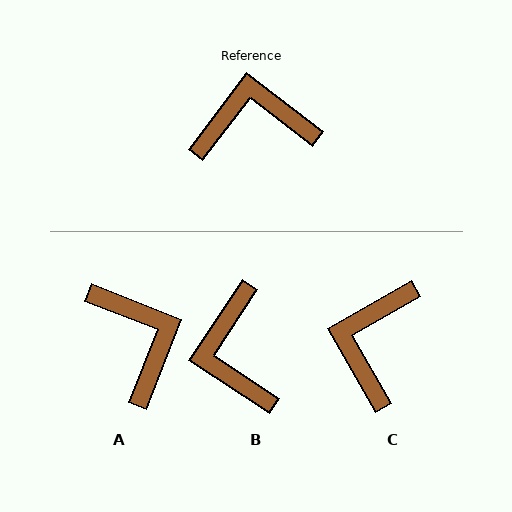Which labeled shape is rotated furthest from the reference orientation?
B, about 94 degrees away.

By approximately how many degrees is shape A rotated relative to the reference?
Approximately 74 degrees clockwise.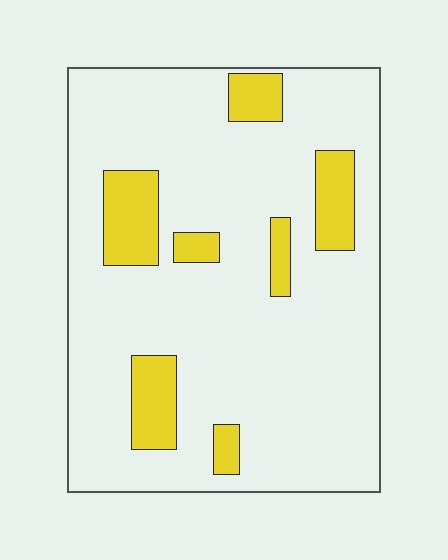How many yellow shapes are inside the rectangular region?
7.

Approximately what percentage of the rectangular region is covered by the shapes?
Approximately 15%.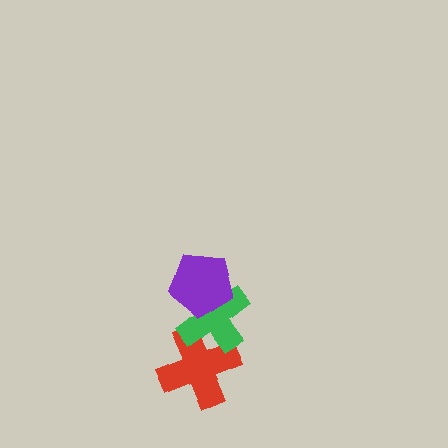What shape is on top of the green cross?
The purple pentagon is on top of the green cross.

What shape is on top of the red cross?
The green cross is on top of the red cross.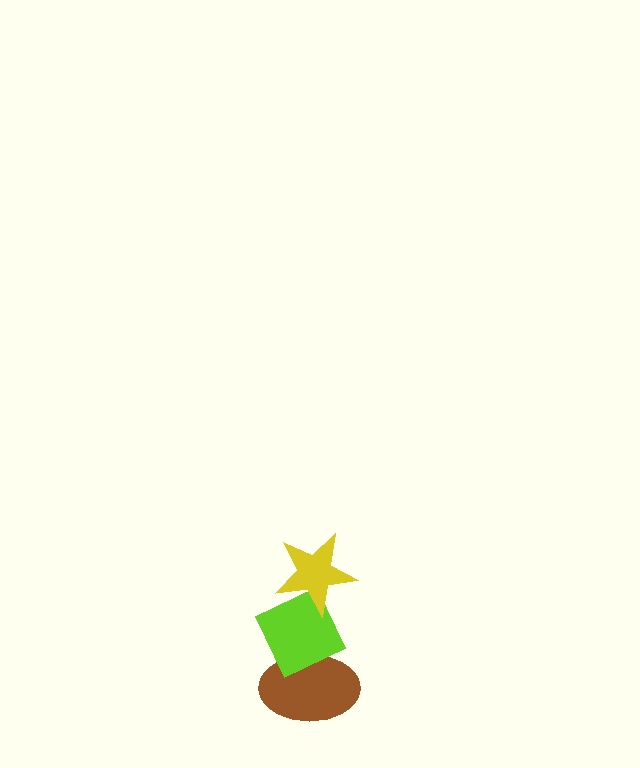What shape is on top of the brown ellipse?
The lime diamond is on top of the brown ellipse.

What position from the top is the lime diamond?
The lime diamond is 2nd from the top.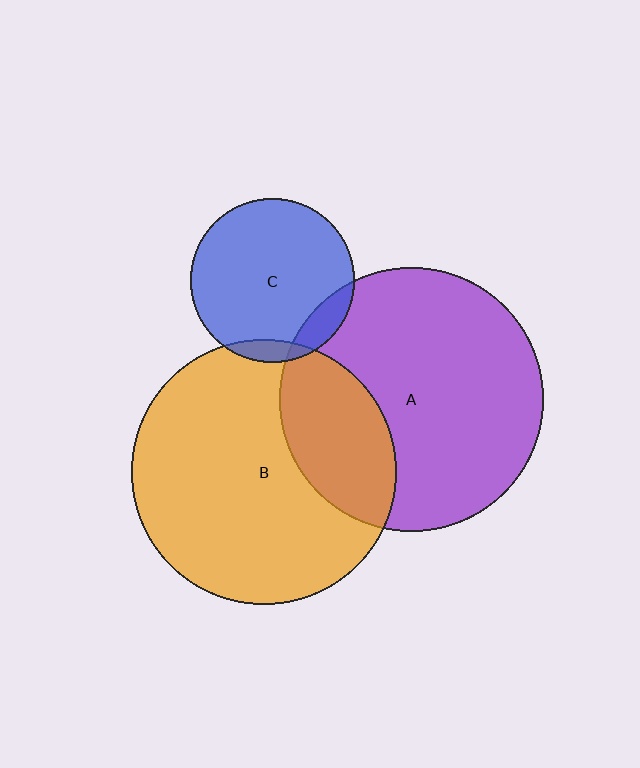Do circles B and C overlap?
Yes.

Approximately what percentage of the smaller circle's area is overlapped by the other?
Approximately 5%.